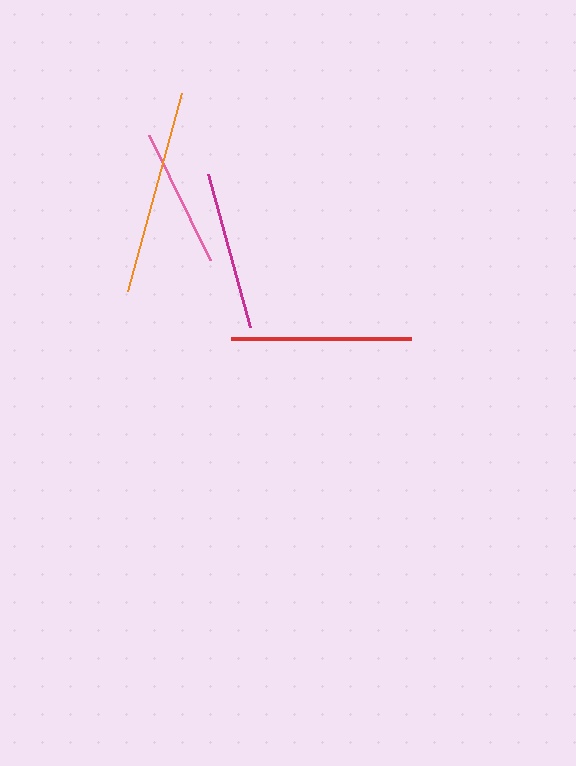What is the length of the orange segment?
The orange segment is approximately 205 pixels long.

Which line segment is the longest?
The orange line is the longest at approximately 205 pixels.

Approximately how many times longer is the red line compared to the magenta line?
The red line is approximately 1.1 times the length of the magenta line.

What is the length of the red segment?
The red segment is approximately 180 pixels long.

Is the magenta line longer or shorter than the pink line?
The magenta line is longer than the pink line.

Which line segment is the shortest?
The pink line is the shortest at approximately 139 pixels.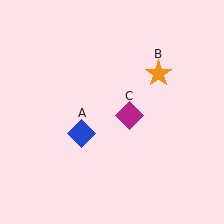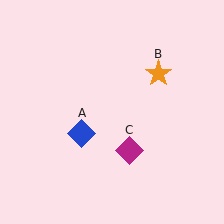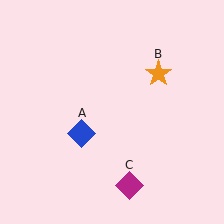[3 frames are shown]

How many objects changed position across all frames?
1 object changed position: magenta diamond (object C).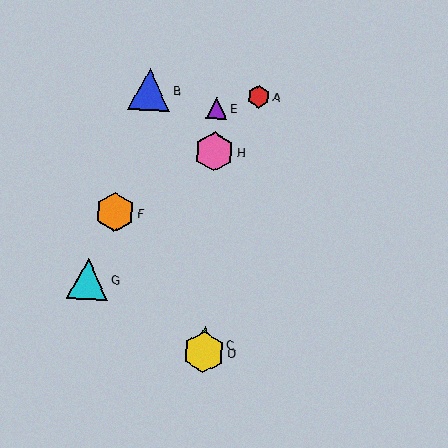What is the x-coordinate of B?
Object B is at x≈149.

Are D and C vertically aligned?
Yes, both are at x≈204.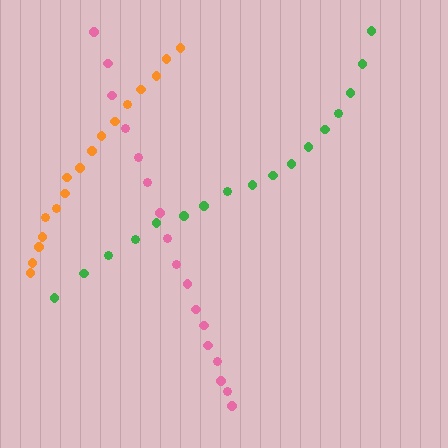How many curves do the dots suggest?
There are 3 distinct paths.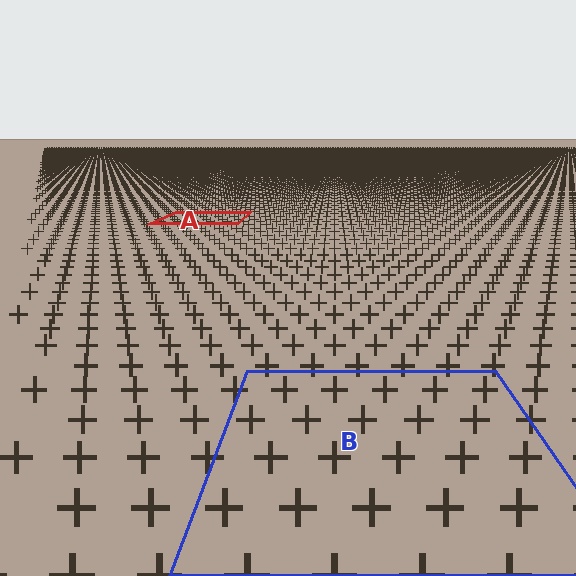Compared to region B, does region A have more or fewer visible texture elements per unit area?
Region A has more texture elements per unit area — they are packed more densely because it is farther away.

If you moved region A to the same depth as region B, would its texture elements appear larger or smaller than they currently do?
They would appear larger. At a closer depth, the same texture elements are projected at a bigger on-screen size.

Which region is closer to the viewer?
Region B is closer. The texture elements there are larger and more spread out.